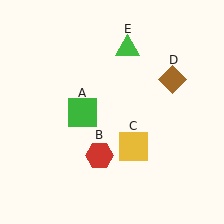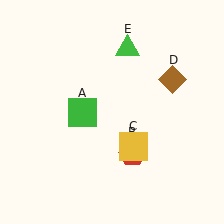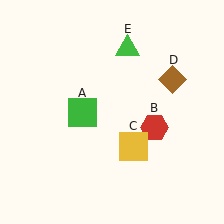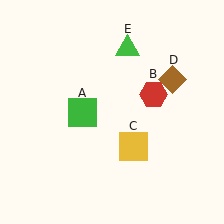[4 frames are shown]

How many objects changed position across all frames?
1 object changed position: red hexagon (object B).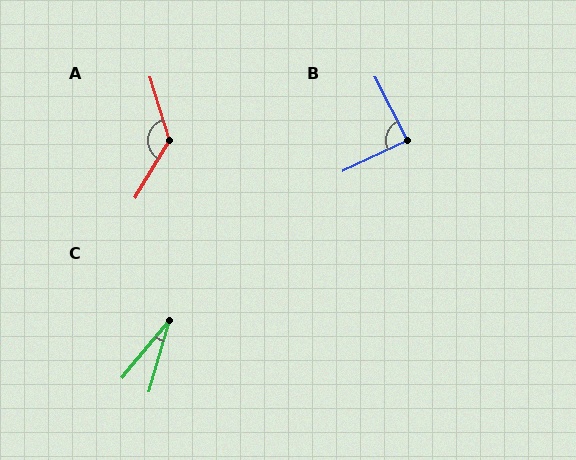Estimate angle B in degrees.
Approximately 89 degrees.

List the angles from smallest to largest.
C (24°), B (89°), A (132°).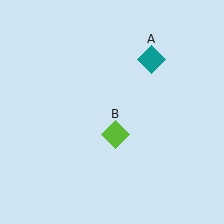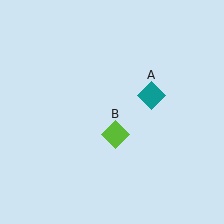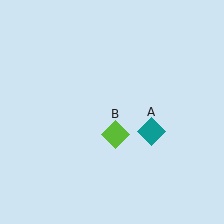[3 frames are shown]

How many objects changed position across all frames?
1 object changed position: teal diamond (object A).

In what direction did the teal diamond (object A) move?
The teal diamond (object A) moved down.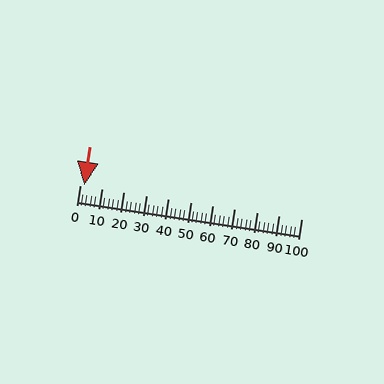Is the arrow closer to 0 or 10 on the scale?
The arrow is closer to 0.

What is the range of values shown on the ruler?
The ruler shows values from 0 to 100.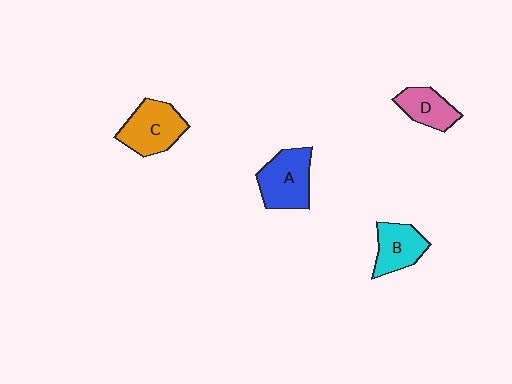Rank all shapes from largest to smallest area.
From largest to smallest: A (blue), C (orange), B (cyan), D (pink).